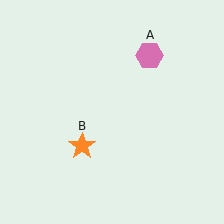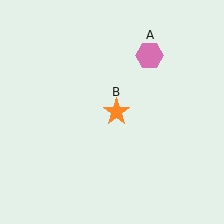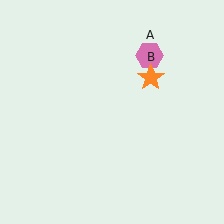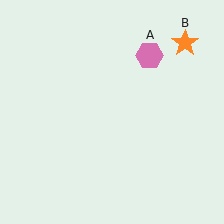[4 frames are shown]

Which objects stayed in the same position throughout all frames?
Pink hexagon (object A) remained stationary.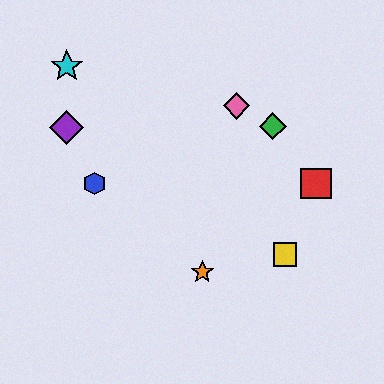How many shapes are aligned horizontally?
2 shapes (the red square, the blue hexagon) are aligned horizontally.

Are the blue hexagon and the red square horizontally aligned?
Yes, both are at y≈184.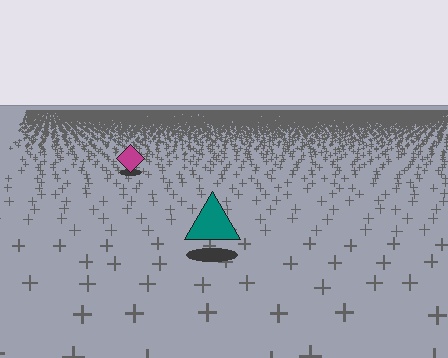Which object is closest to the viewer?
The teal triangle is closest. The texture marks near it are larger and more spread out.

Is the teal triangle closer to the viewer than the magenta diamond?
Yes. The teal triangle is closer — you can tell from the texture gradient: the ground texture is coarser near it.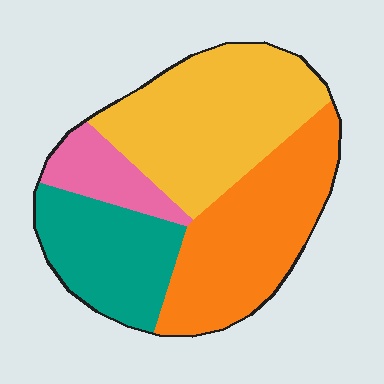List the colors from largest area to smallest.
From largest to smallest: yellow, orange, teal, pink.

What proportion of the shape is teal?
Teal takes up about one fifth (1/5) of the shape.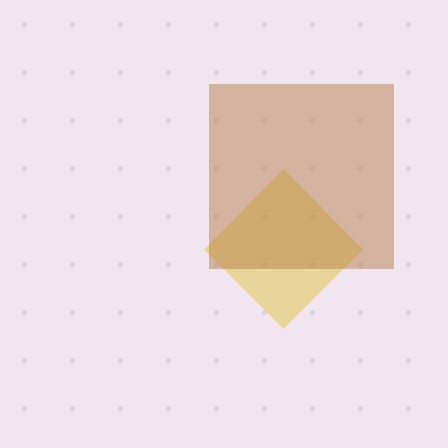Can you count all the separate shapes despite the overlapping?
Yes, there are 2 separate shapes.